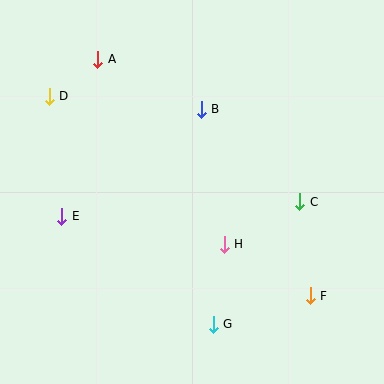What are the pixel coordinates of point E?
Point E is at (62, 216).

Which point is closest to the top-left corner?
Point D is closest to the top-left corner.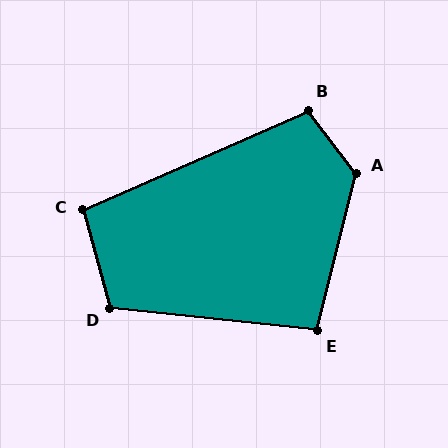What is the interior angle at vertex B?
Approximately 103 degrees (obtuse).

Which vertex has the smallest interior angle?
E, at approximately 98 degrees.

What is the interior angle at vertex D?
Approximately 112 degrees (obtuse).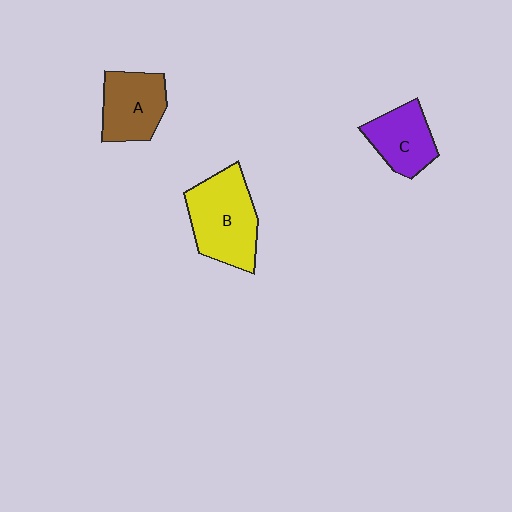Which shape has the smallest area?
Shape C (purple).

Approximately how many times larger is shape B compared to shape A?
Approximately 1.4 times.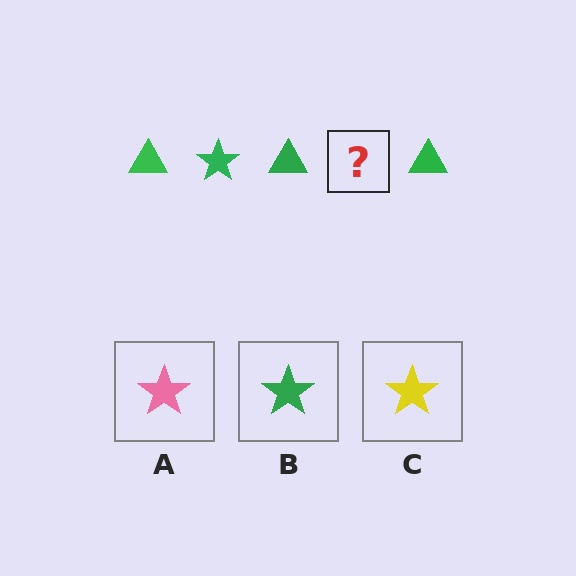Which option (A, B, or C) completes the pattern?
B.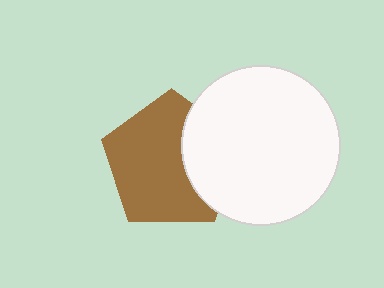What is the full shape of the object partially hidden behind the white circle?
The partially hidden object is a brown pentagon.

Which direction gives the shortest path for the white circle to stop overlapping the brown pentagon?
Moving right gives the shortest separation.